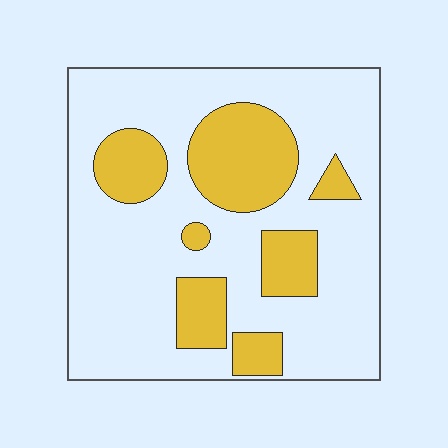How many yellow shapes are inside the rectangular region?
7.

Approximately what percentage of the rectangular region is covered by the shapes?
Approximately 25%.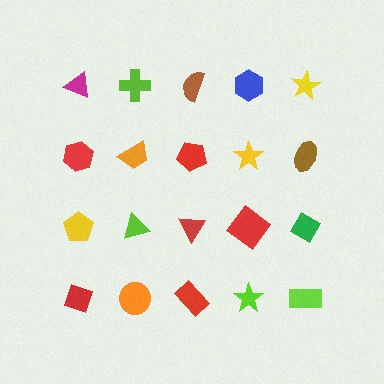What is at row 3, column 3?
A red triangle.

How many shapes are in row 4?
5 shapes.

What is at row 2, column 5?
A brown ellipse.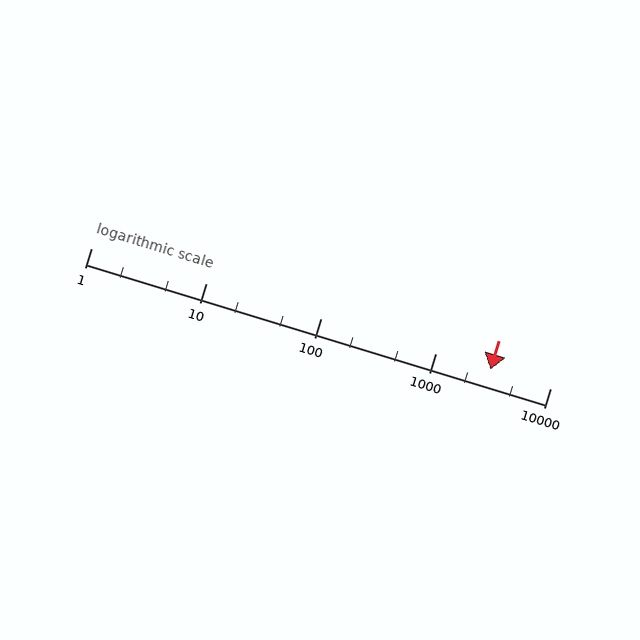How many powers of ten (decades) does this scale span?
The scale spans 4 decades, from 1 to 10000.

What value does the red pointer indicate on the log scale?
The pointer indicates approximately 3000.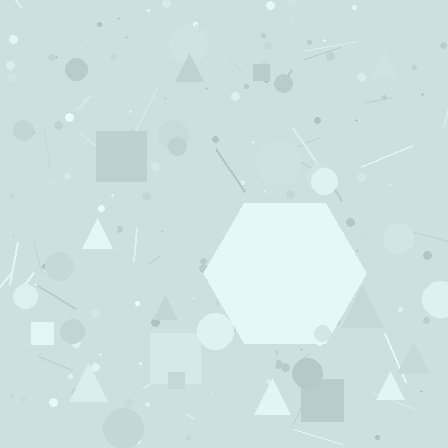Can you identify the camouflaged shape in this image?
The camouflaged shape is a hexagon.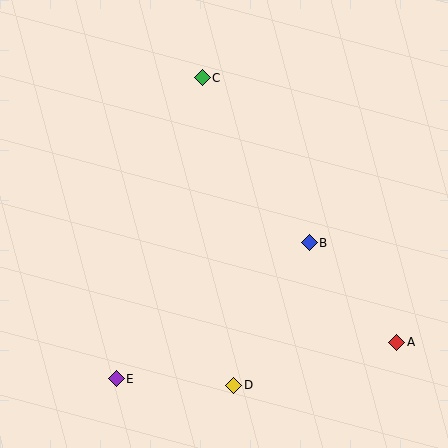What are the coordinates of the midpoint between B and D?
The midpoint between B and D is at (272, 314).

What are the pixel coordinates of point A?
Point A is at (397, 342).